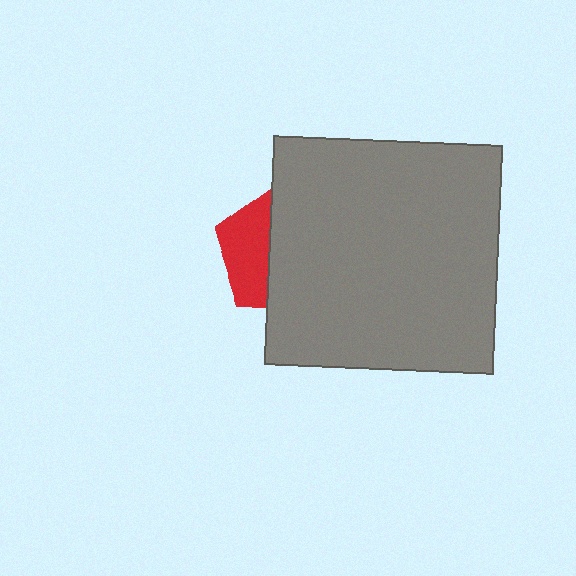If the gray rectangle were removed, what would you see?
You would see the complete red pentagon.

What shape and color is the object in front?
The object in front is a gray rectangle.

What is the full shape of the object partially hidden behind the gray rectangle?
The partially hidden object is a red pentagon.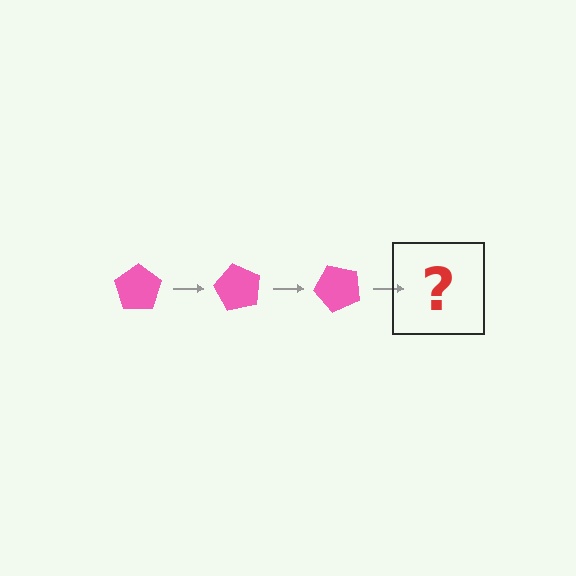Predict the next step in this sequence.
The next step is a pink pentagon rotated 180 degrees.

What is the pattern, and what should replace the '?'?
The pattern is that the pentagon rotates 60 degrees each step. The '?' should be a pink pentagon rotated 180 degrees.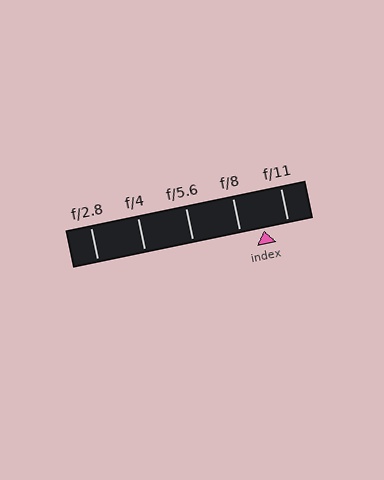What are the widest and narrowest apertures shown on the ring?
The widest aperture shown is f/2.8 and the narrowest is f/11.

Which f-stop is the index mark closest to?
The index mark is closest to f/8.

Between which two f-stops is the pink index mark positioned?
The index mark is between f/8 and f/11.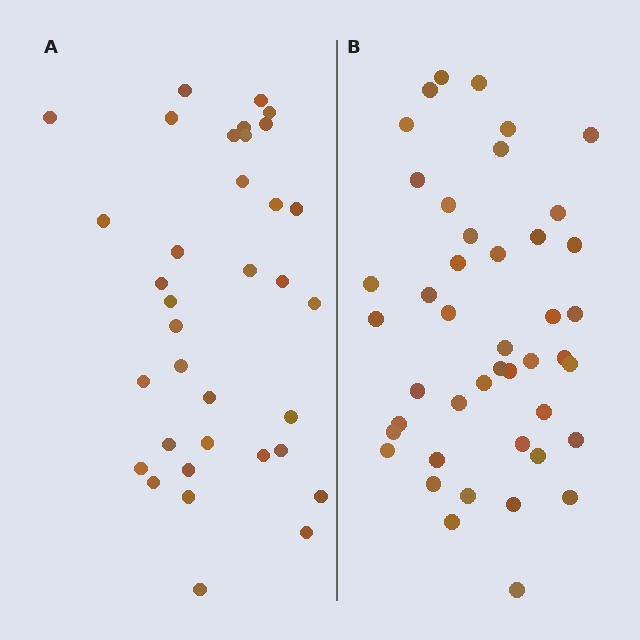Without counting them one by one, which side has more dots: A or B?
Region B (the right region) has more dots.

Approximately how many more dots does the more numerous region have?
Region B has roughly 8 or so more dots than region A.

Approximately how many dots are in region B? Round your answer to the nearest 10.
About 40 dots. (The exact count is 44, which rounds to 40.)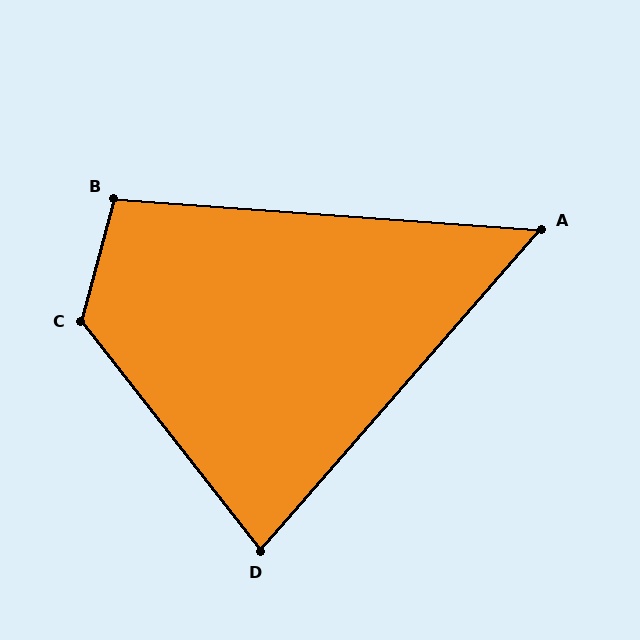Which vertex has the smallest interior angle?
A, at approximately 53 degrees.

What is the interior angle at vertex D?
Approximately 79 degrees (acute).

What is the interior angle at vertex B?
Approximately 101 degrees (obtuse).